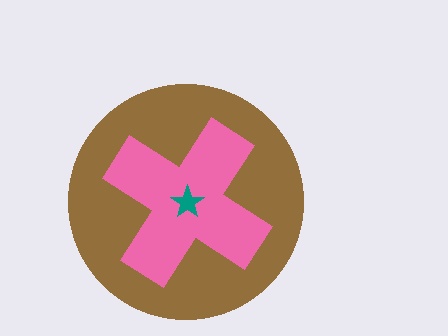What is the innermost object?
The teal star.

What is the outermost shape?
The brown circle.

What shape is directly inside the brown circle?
The pink cross.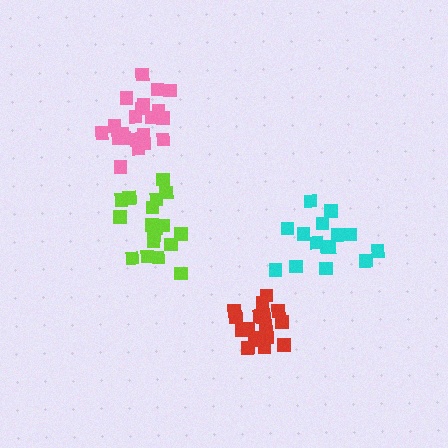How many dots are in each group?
Group 1: 15 dots, Group 2: 18 dots, Group 3: 20 dots, Group 4: 21 dots (74 total).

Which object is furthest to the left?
The pink cluster is leftmost.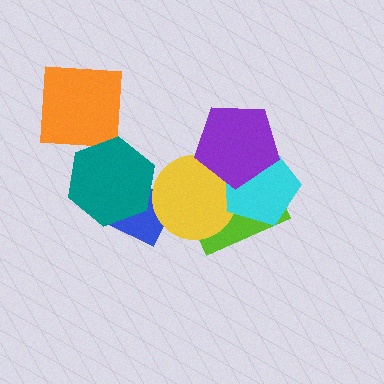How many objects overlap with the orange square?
0 objects overlap with the orange square.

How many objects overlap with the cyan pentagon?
3 objects overlap with the cyan pentagon.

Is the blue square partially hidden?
Yes, it is partially covered by another shape.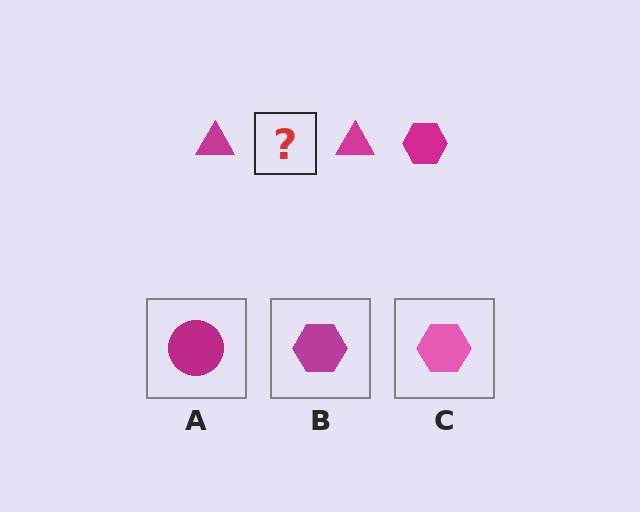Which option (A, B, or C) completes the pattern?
B.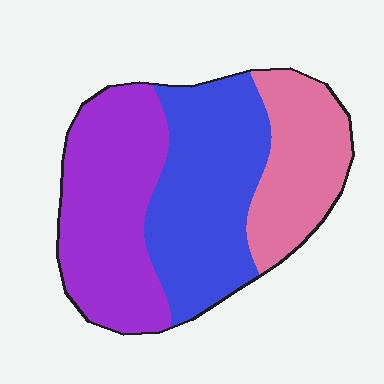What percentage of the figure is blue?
Blue takes up about three eighths (3/8) of the figure.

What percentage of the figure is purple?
Purple covers about 40% of the figure.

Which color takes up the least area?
Pink, at roughly 25%.